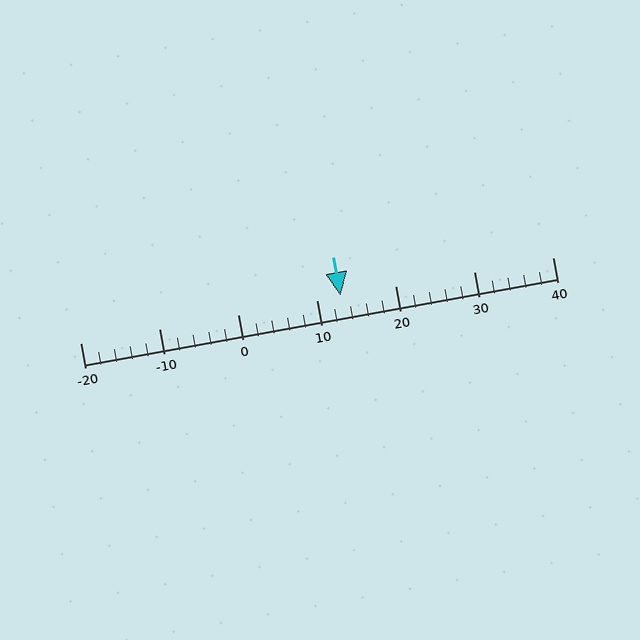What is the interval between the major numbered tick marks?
The major tick marks are spaced 10 units apart.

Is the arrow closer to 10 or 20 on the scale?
The arrow is closer to 10.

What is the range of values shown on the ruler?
The ruler shows values from -20 to 40.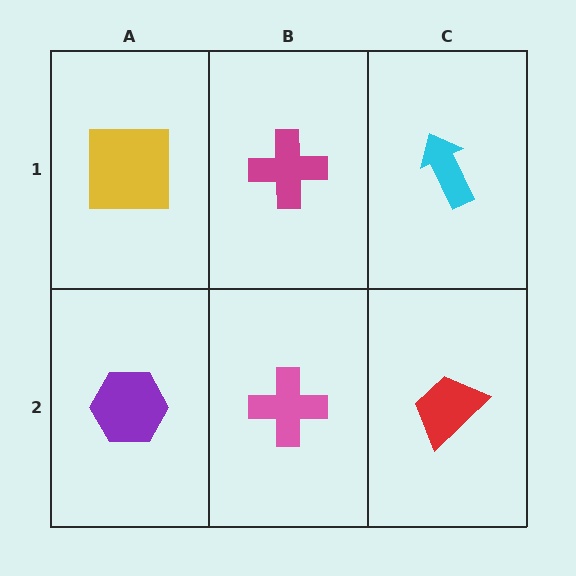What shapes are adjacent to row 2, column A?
A yellow square (row 1, column A), a pink cross (row 2, column B).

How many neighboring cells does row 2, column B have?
3.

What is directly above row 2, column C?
A cyan arrow.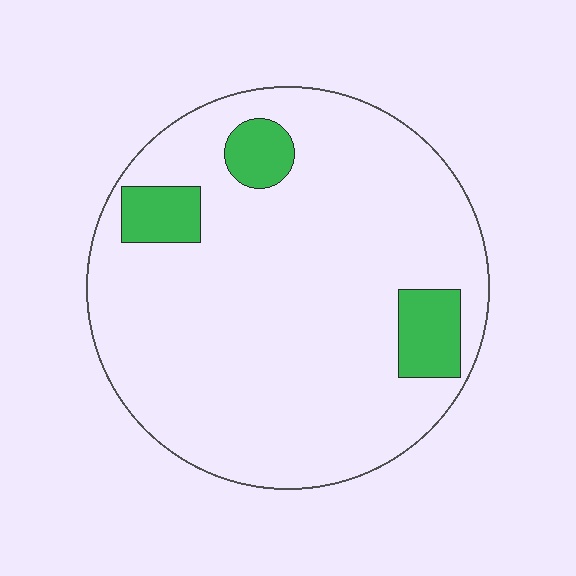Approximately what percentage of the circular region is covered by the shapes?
Approximately 10%.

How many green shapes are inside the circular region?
3.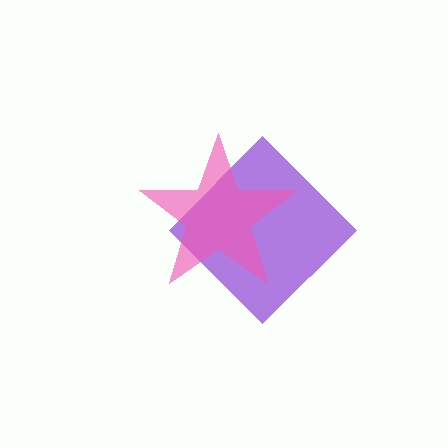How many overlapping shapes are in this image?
There are 2 overlapping shapes in the image.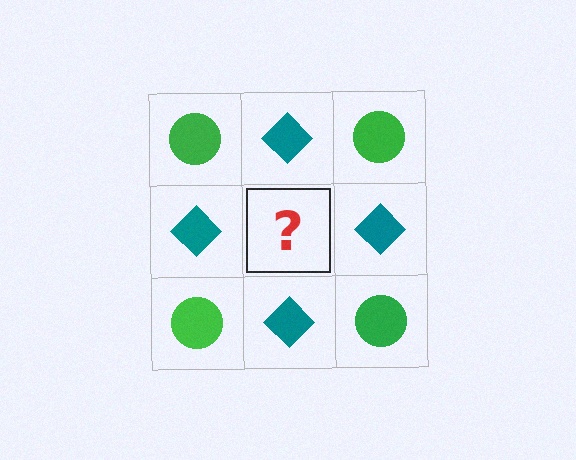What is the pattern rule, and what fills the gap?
The rule is that it alternates green circle and teal diamond in a checkerboard pattern. The gap should be filled with a green circle.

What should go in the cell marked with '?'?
The missing cell should contain a green circle.